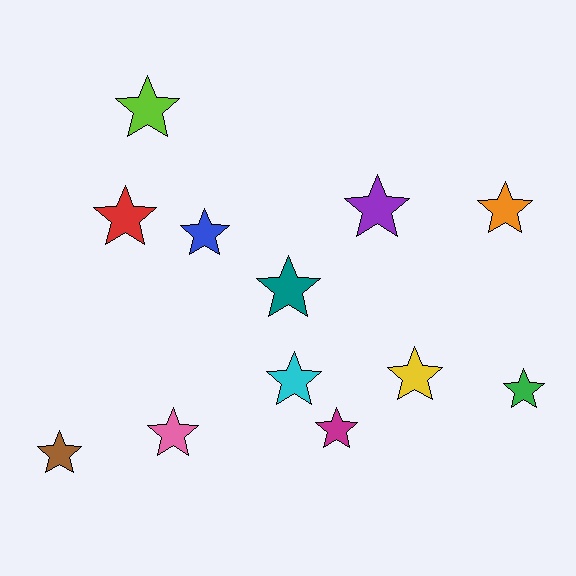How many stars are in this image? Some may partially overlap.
There are 12 stars.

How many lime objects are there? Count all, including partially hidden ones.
There is 1 lime object.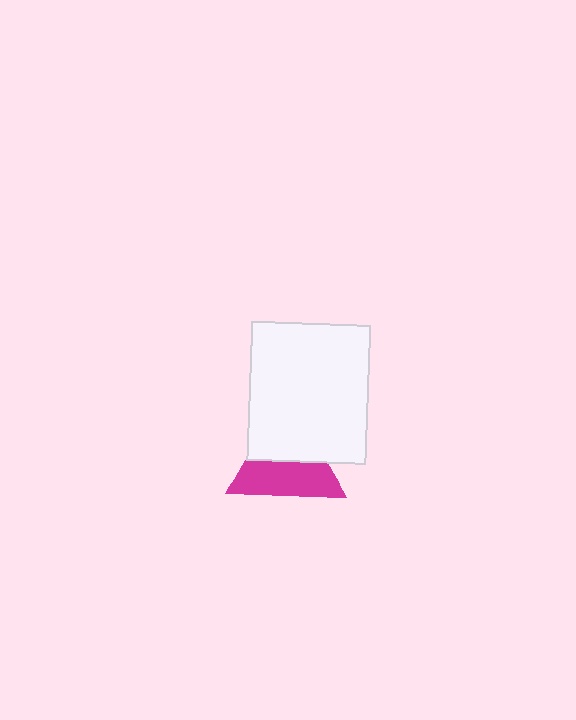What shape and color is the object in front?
The object in front is a white rectangle.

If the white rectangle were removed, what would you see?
You would see the complete magenta triangle.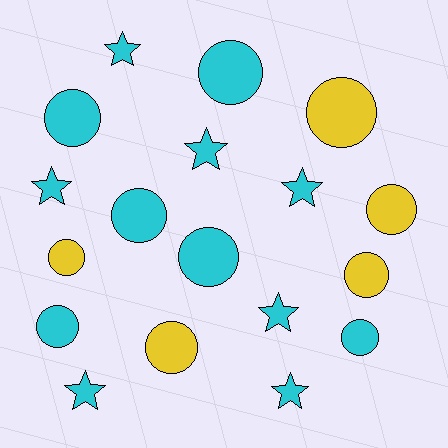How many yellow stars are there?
There are no yellow stars.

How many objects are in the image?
There are 18 objects.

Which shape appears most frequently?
Circle, with 11 objects.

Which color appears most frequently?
Cyan, with 13 objects.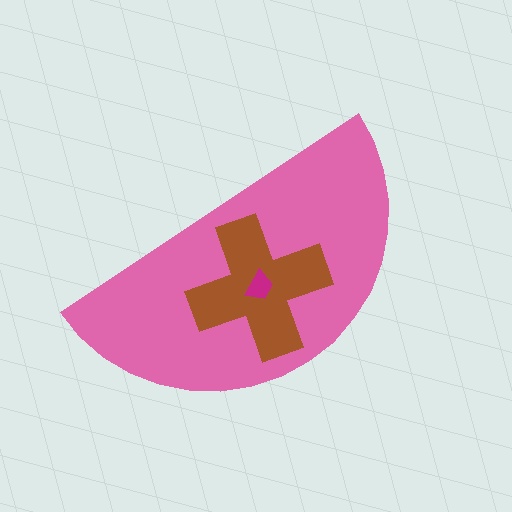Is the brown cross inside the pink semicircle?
Yes.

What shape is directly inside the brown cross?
The magenta trapezoid.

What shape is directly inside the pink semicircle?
The brown cross.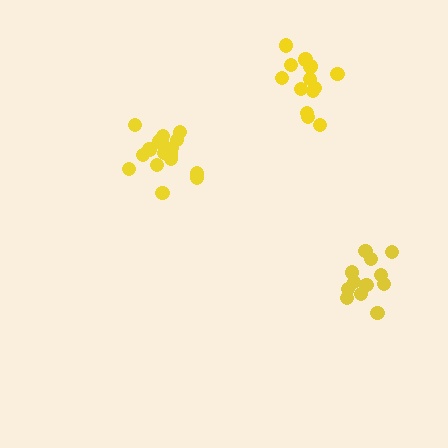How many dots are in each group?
Group 1: 13 dots, Group 2: 17 dots, Group 3: 12 dots (42 total).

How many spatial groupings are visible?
There are 3 spatial groupings.